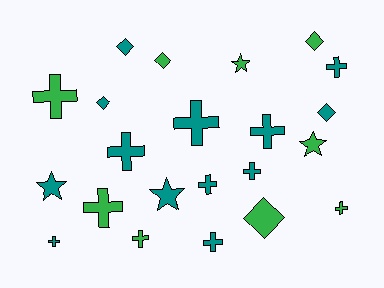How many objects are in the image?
There are 22 objects.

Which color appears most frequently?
Teal, with 13 objects.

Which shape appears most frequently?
Cross, with 12 objects.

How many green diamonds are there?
There are 3 green diamonds.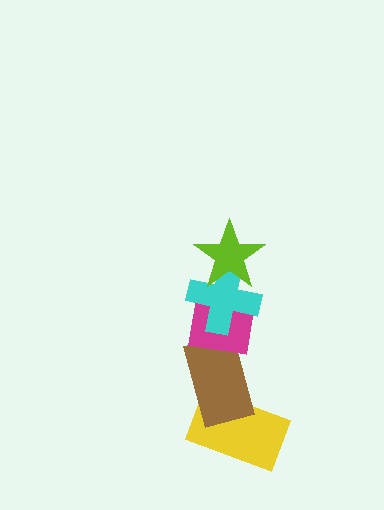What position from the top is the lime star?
The lime star is 1st from the top.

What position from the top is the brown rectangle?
The brown rectangle is 4th from the top.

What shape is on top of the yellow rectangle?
The brown rectangle is on top of the yellow rectangle.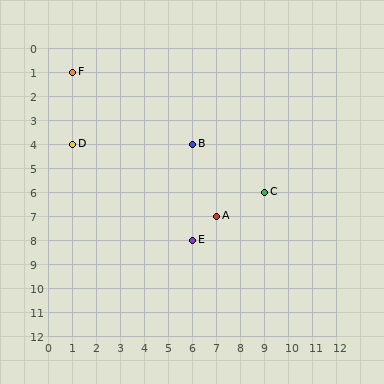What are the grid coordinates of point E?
Point E is at grid coordinates (6, 8).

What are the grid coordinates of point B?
Point B is at grid coordinates (6, 4).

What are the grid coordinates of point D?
Point D is at grid coordinates (1, 4).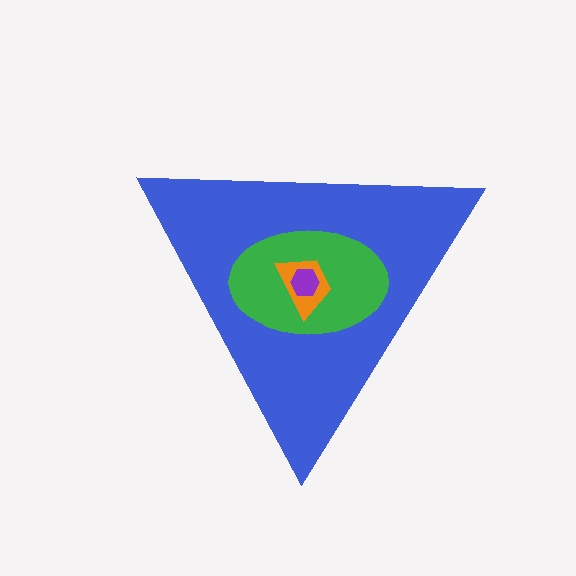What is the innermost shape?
The purple hexagon.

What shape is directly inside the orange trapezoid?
The purple hexagon.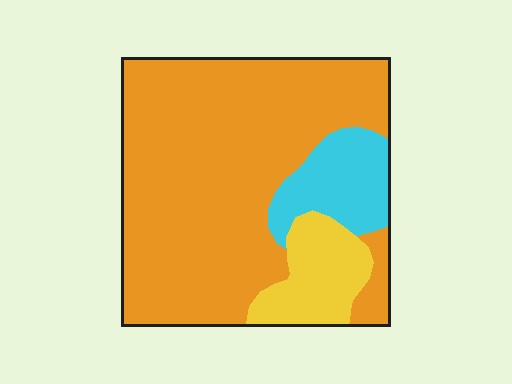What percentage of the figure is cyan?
Cyan takes up less than a quarter of the figure.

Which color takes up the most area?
Orange, at roughly 75%.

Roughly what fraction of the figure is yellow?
Yellow covers roughly 15% of the figure.